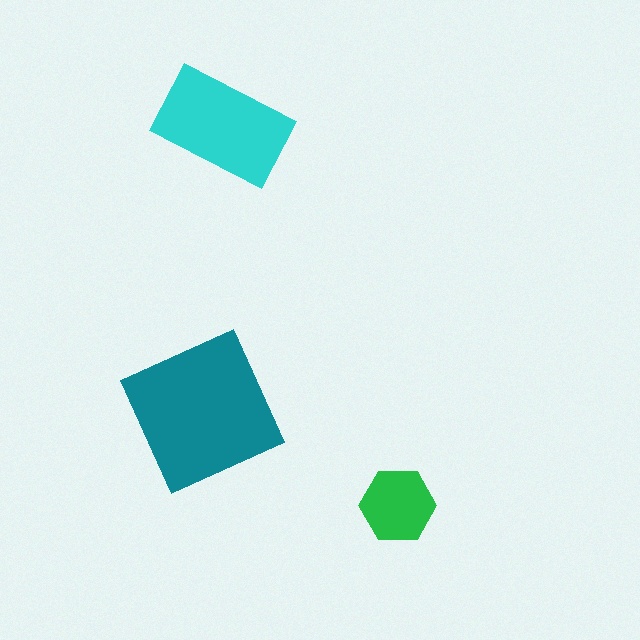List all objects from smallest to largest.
The green hexagon, the cyan rectangle, the teal square.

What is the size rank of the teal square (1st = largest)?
1st.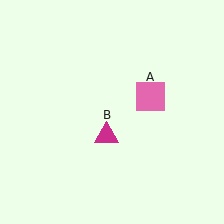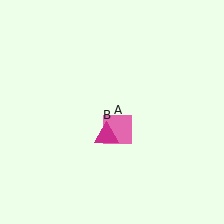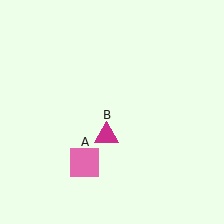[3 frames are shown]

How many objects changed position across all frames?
1 object changed position: pink square (object A).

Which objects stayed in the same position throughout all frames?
Magenta triangle (object B) remained stationary.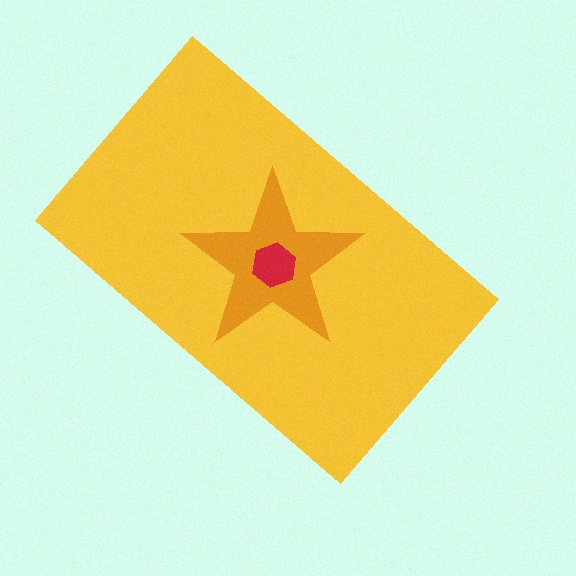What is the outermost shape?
The yellow rectangle.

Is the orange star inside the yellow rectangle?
Yes.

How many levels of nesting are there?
3.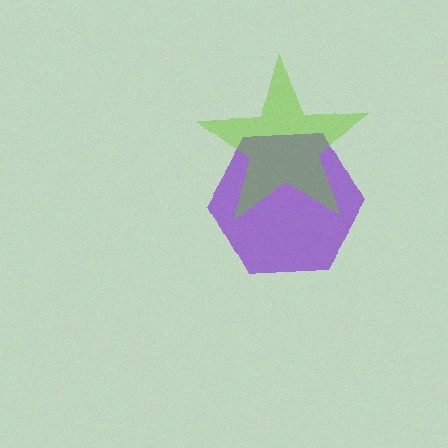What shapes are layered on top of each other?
The layered shapes are: a purple hexagon, a lime star.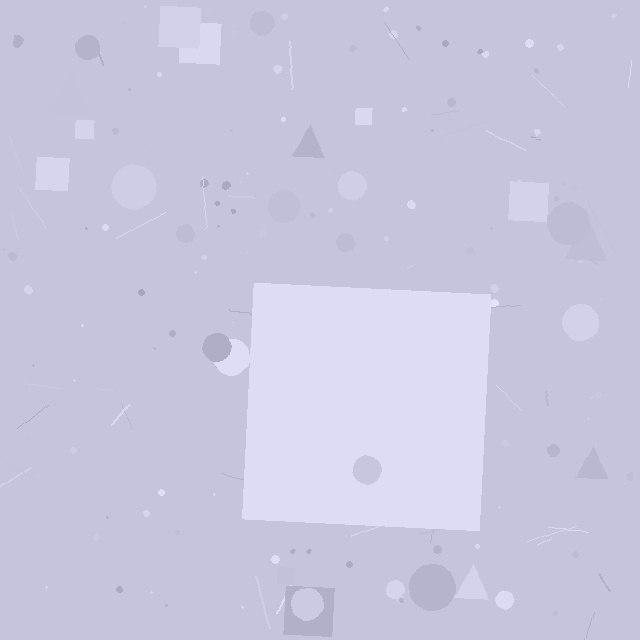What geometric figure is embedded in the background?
A square is embedded in the background.